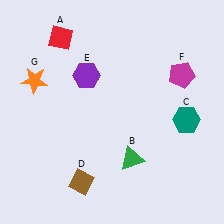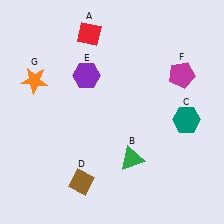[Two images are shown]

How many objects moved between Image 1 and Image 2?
1 object moved between the two images.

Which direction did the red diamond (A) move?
The red diamond (A) moved right.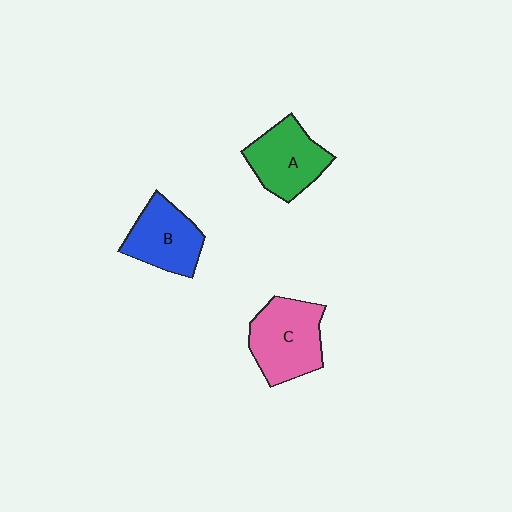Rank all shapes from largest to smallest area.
From largest to smallest: C (pink), A (green), B (blue).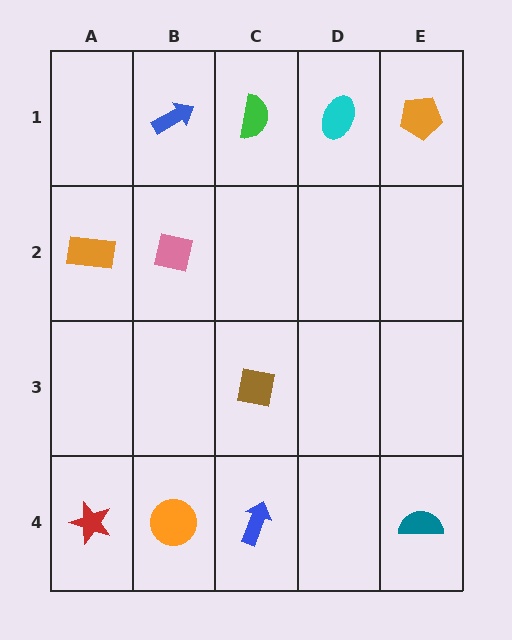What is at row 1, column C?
A green semicircle.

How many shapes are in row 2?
2 shapes.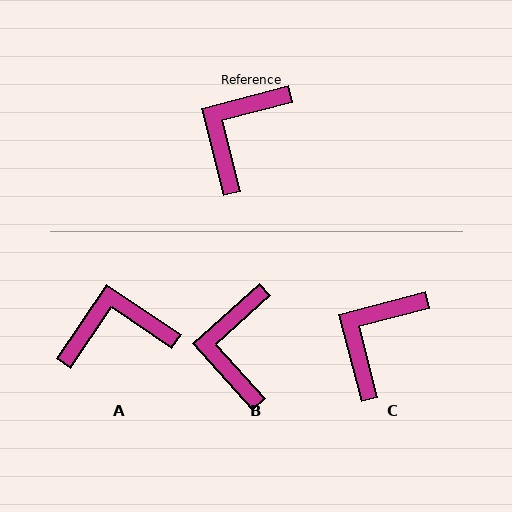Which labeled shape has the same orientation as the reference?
C.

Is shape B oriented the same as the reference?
No, it is off by about 27 degrees.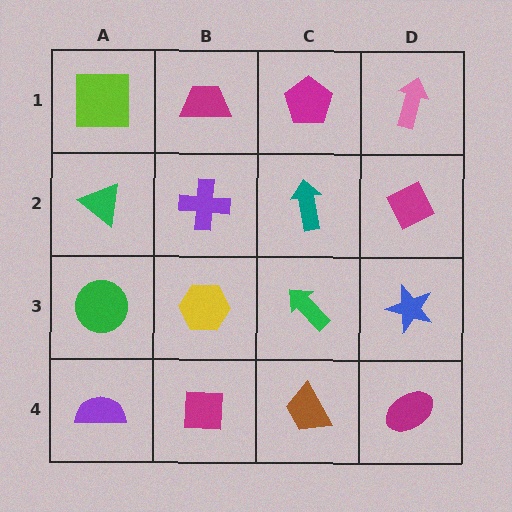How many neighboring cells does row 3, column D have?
3.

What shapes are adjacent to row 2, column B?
A magenta trapezoid (row 1, column B), a yellow hexagon (row 3, column B), a green triangle (row 2, column A), a teal arrow (row 2, column C).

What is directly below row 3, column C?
A brown trapezoid.